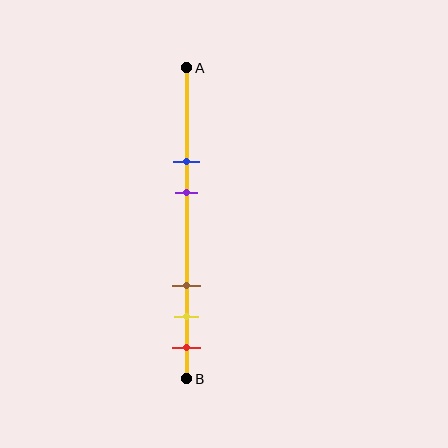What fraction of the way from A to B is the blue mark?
The blue mark is approximately 30% (0.3) of the way from A to B.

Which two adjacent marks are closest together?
The yellow and red marks are the closest adjacent pair.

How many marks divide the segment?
There are 5 marks dividing the segment.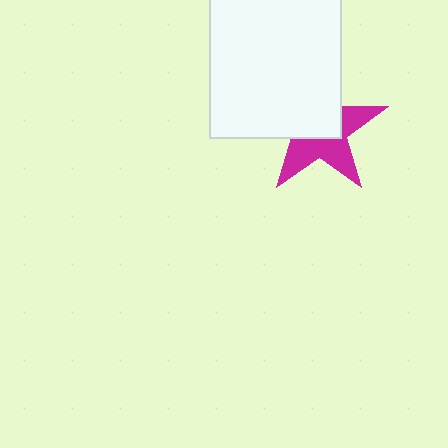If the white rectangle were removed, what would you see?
You would see the complete magenta star.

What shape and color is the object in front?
The object in front is a white rectangle.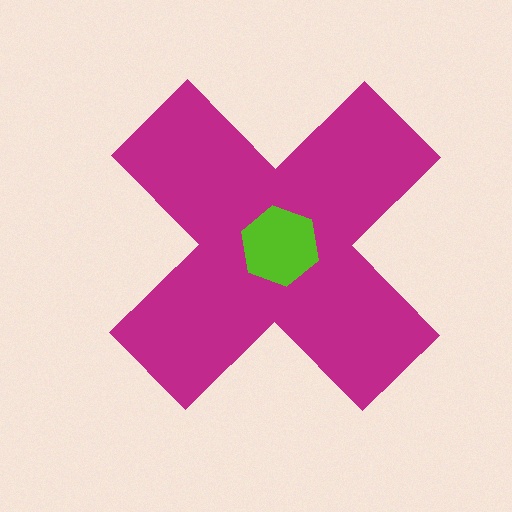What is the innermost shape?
The lime hexagon.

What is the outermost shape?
The magenta cross.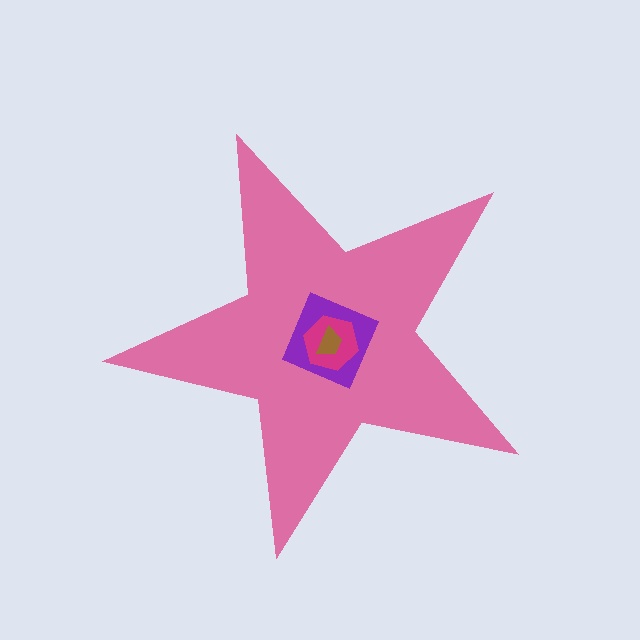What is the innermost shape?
The brown trapezoid.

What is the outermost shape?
The pink star.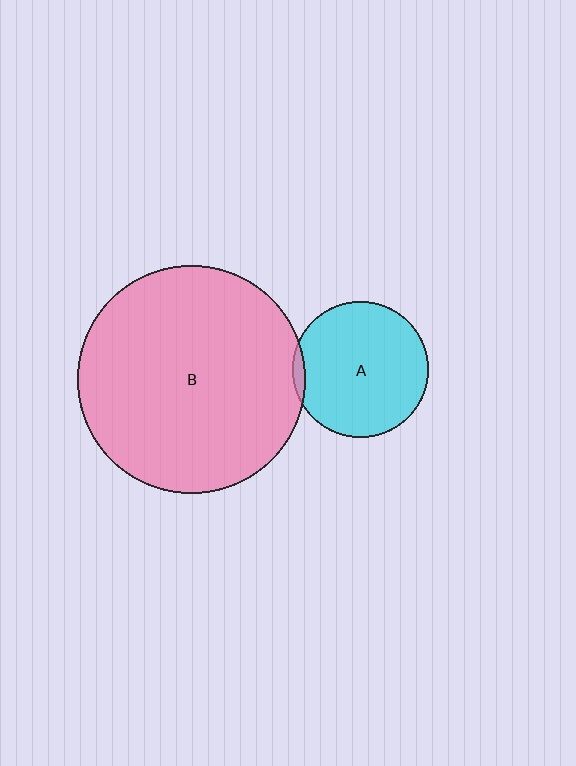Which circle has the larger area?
Circle B (pink).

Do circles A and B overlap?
Yes.